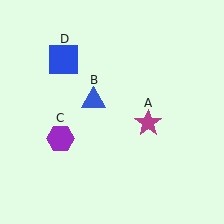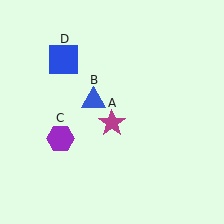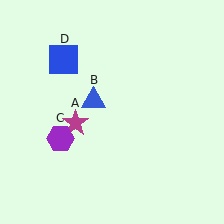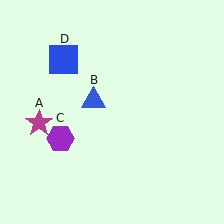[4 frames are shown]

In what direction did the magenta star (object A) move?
The magenta star (object A) moved left.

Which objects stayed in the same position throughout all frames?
Blue triangle (object B) and purple hexagon (object C) and blue square (object D) remained stationary.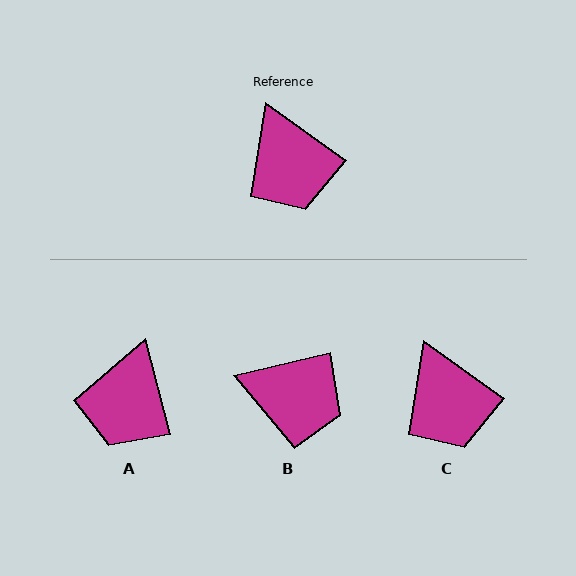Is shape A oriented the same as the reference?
No, it is off by about 40 degrees.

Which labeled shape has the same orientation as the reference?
C.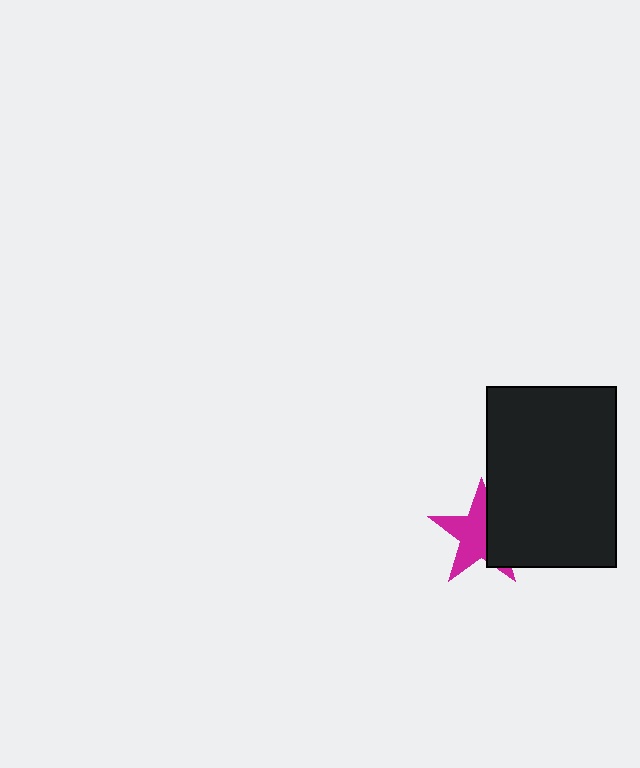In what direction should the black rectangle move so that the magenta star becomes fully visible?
The black rectangle should move right. That is the shortest direction to clear the overlap and leave the magenta star fully visible.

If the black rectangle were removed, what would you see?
You would see the complete magenta star.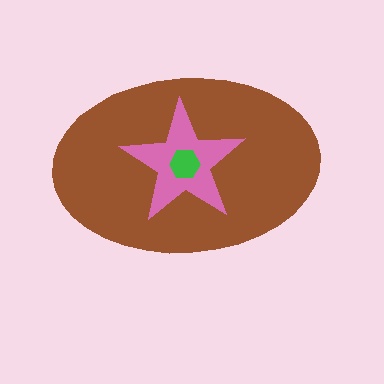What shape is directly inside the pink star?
The green hexagon.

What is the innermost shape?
The green hexagon.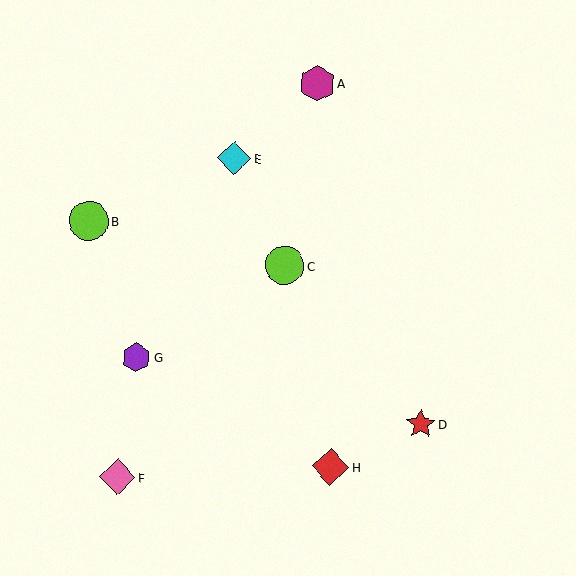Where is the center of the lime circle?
The center of the lime circle is at (89, 221).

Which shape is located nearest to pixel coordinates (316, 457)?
The red diamond (labeled H) at (330, 467) is nearest to that location.